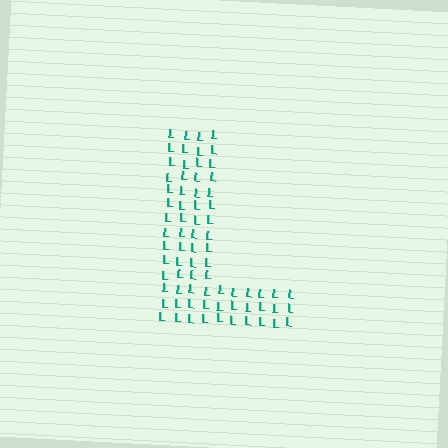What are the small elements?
The small elements are letter L's.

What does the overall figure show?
The overall figure shows the letter L.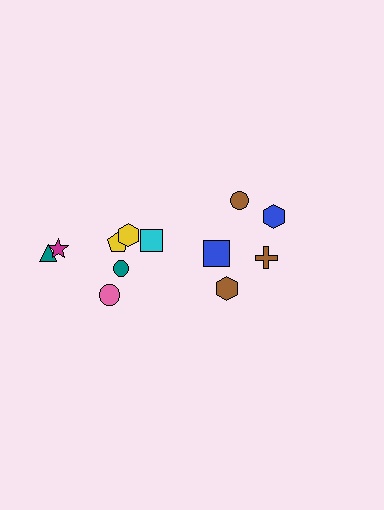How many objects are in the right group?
There are 5 objects.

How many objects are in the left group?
There are 7 objects.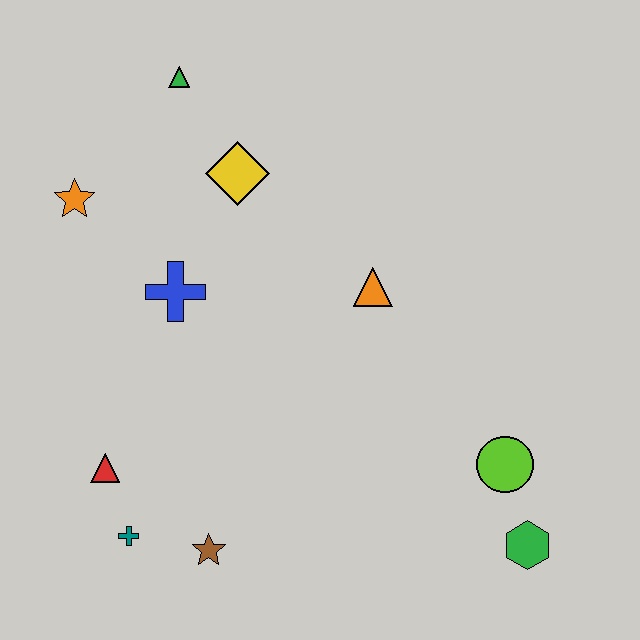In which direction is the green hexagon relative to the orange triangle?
The green hexagon is below the orange triangle.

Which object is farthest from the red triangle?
The green hexagon is farthest from the red triangle.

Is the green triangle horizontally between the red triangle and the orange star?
No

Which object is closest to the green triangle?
The yellow diamond is closest to the green triangle.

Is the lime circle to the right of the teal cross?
Yes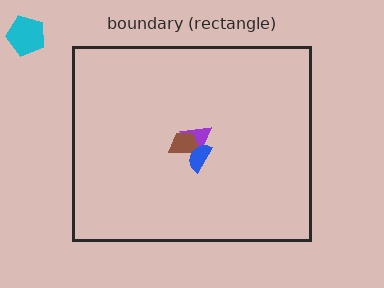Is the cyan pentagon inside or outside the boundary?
Outside.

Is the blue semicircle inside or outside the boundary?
Inside.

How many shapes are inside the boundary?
3 inside, 1 outside.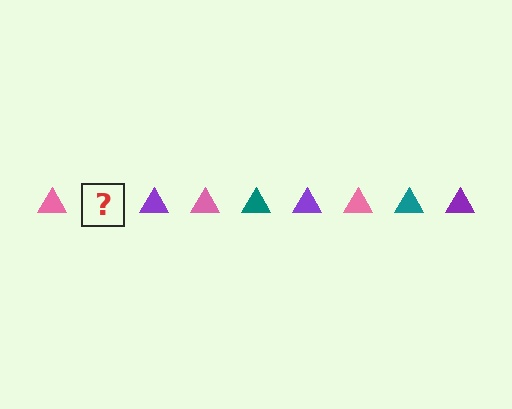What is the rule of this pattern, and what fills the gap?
The rule is that the pattern cycles through pink, teal, purple triangles. The gap should be filled with a teal triangle.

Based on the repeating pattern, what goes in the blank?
The blank should be a teal triangle.